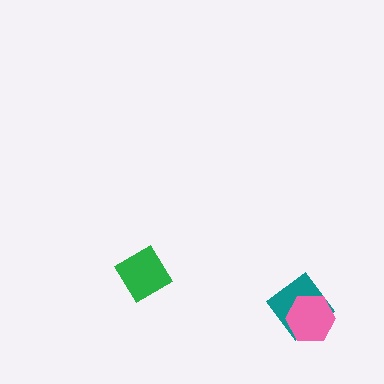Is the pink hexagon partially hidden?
No, no other shape covers it.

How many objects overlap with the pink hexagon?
1 object overlaps with the pink hexagon.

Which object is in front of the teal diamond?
The pink hexagon is in front of the teal diamond.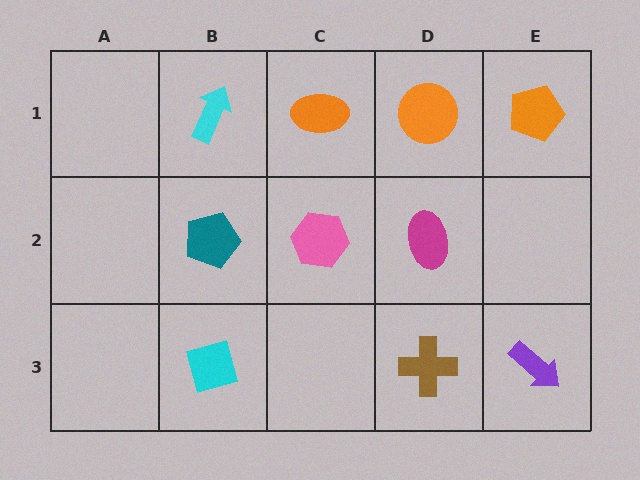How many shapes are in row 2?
3 shapes.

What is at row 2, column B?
A teal pentagon.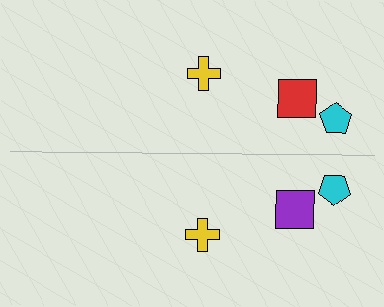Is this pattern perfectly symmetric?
No, the pattern is not perfectly symmetric. The purple square on the bottom side breaks the symmetry — its mirror counterpart is red.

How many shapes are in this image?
There are 6 shapes in this image.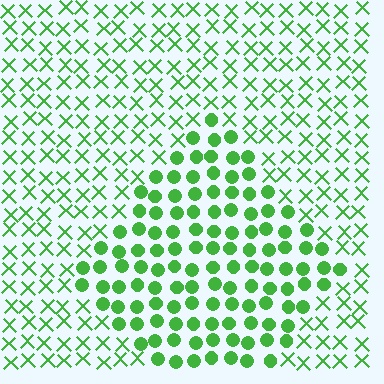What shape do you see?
I see a diamond.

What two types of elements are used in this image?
The image uses circles inside the diamond region and X marks outside it.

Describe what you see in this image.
The image is filled with small green elements arranged in a uniform grid. A diamond-shaped region contains circles, while the surrounding area contains X marks. The boundary is defined purely by the change in element shape.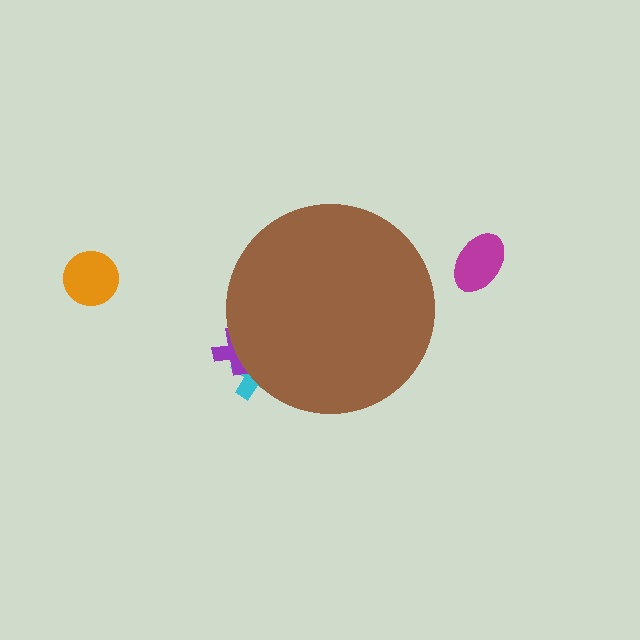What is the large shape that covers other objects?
A brown circle.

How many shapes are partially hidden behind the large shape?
2 shapes are partially hidden.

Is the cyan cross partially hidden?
Yes, the cyan cross is partially hidden behind the brown circle.